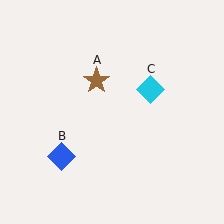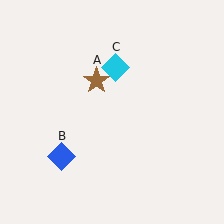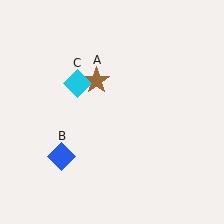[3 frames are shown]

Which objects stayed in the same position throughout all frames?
Brown star (object A) and blue diamond (object B) remained stationary.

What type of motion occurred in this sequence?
The cyan diamond (object C) rotated counterclockwise around the center of the scene.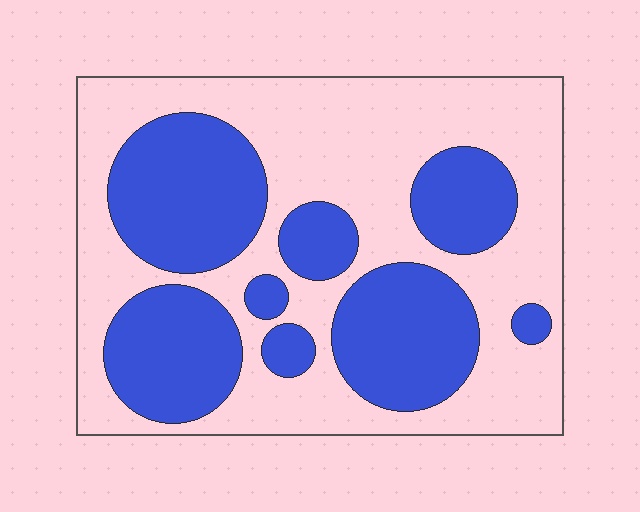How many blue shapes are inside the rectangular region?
8.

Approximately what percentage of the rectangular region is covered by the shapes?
Approximately 40%.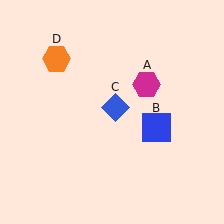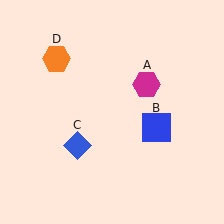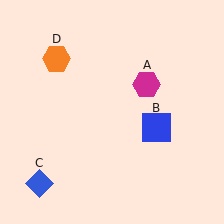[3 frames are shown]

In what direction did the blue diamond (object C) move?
The blue diamond (object C) moved down and to the left.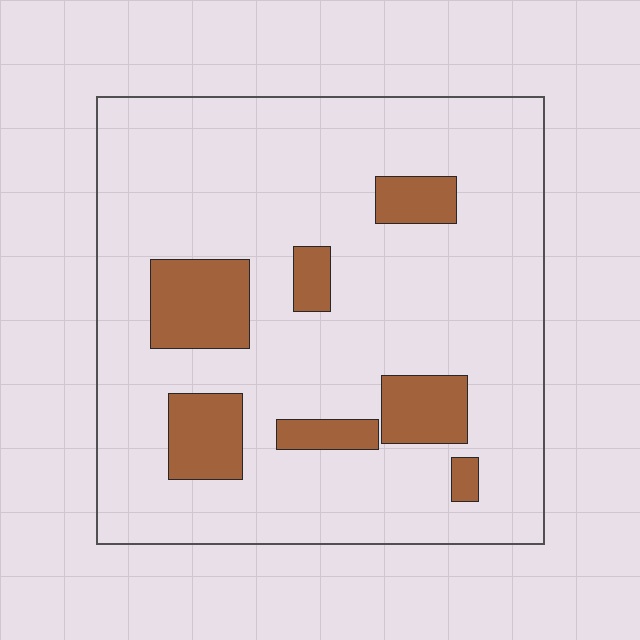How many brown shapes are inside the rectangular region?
7.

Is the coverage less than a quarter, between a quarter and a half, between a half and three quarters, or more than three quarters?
Less than a quarter.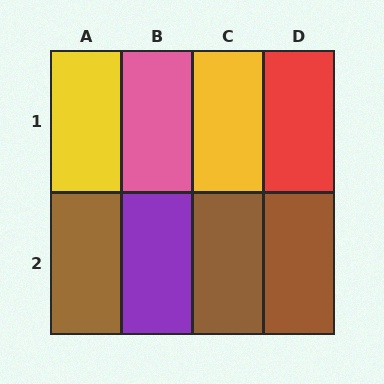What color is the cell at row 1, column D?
Red.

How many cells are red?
1 cell is red.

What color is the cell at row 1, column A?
Yellow.